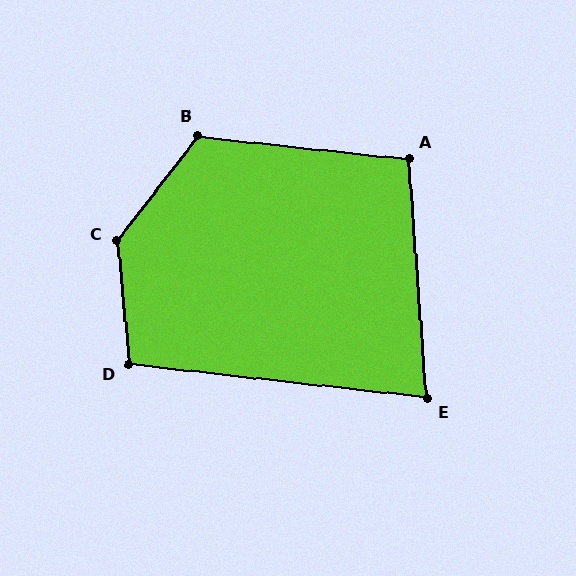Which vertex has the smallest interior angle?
E, at approximately 80 degrees.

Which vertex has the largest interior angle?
C, at approximately 137 degrees.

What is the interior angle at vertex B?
Approximately 121 degrees (obtuse).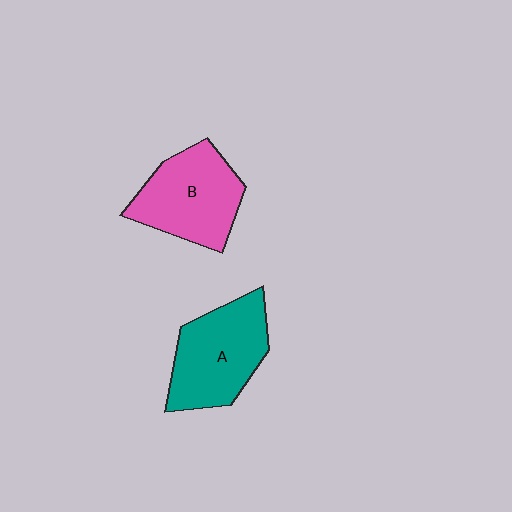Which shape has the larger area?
Shape A (teal).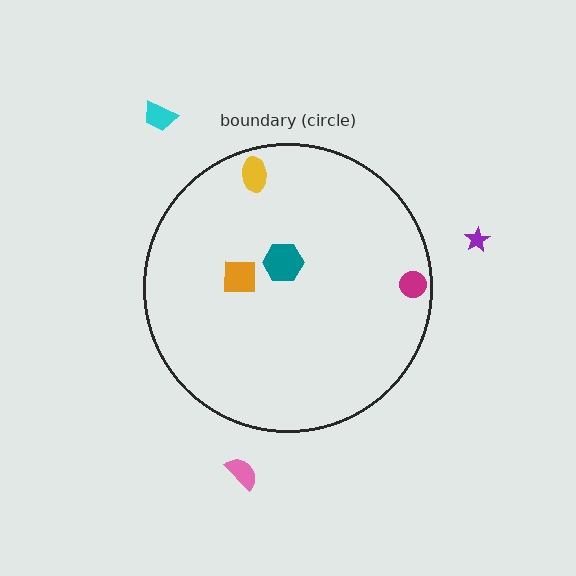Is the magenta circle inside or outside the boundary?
Inside.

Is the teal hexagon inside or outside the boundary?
Inside.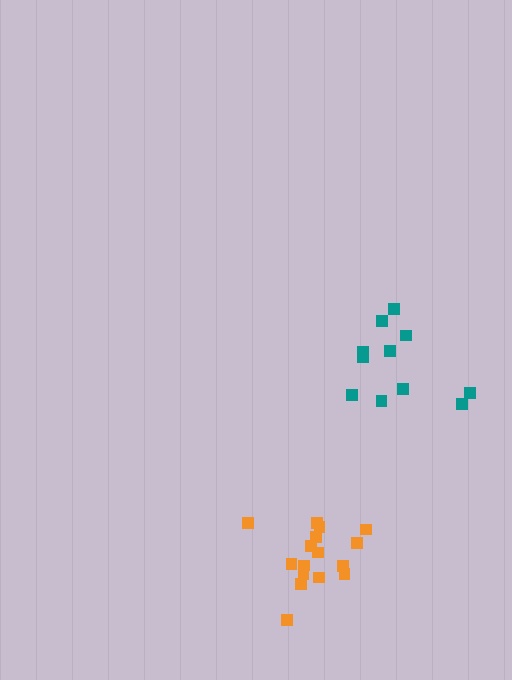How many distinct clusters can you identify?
There are 2 distinct clusters.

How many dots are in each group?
Group 1: 11 dots, Group 2: 16 dots (27 total).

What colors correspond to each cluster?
The clusters are colored: teal, orange.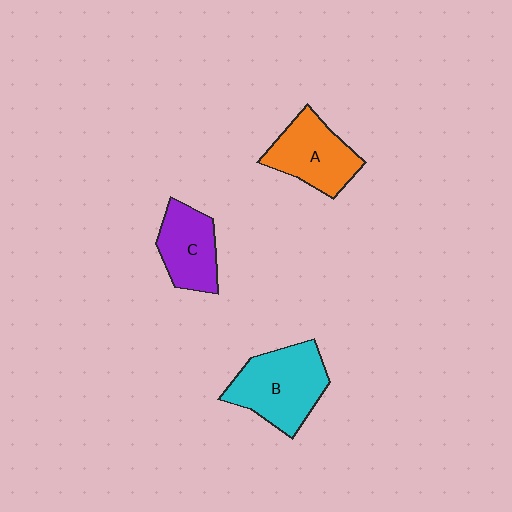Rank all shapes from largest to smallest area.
From largest to smallest: B (cyan), A (orange), C (purple).